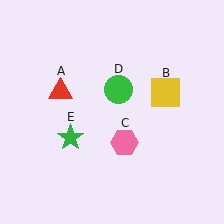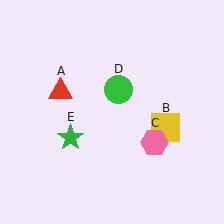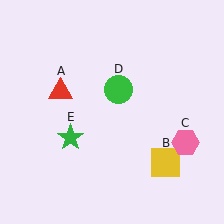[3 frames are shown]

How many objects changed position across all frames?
2 objects changed position: yellow square (object B), pink hexagon (object C).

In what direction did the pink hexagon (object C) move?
The pink hexagon (object C) moved right.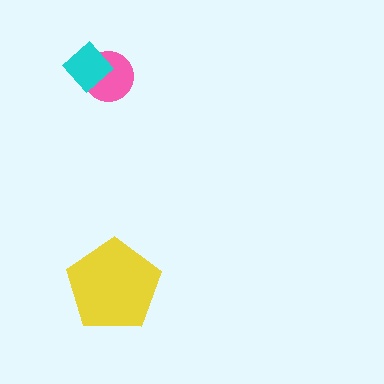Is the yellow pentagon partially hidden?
No, no other shape covers it.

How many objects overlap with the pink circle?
1 object overlaps with the pink circle.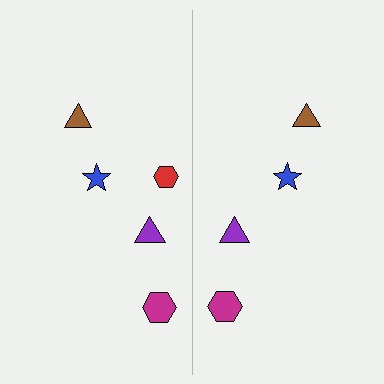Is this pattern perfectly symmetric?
No, the pattern is not perfectly symmetric. A red hexagon is missing from the right side.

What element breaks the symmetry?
A red hexagon is missing from the right side.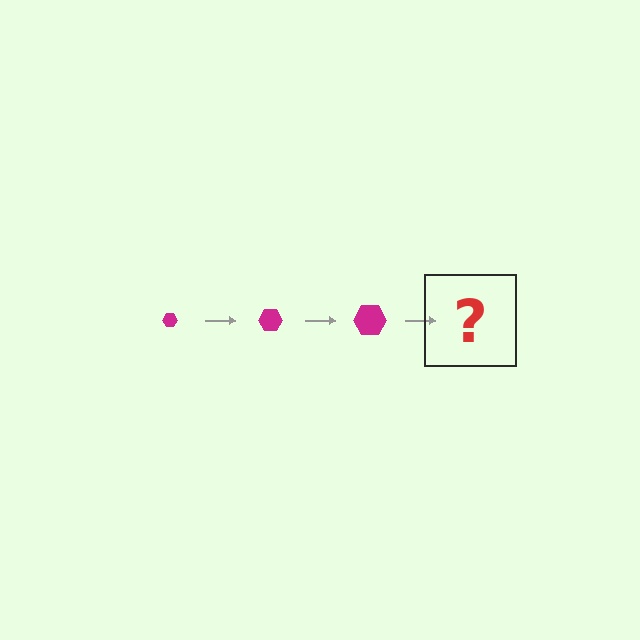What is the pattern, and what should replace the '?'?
The pattern is that the hexagon gets progressively larger each step. The '?' should be a magenta hexagon, larger than the previous one.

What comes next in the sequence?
The next element should be a magenta hexagon, larger than the previous one.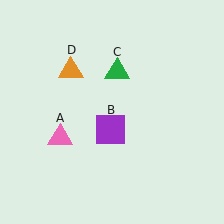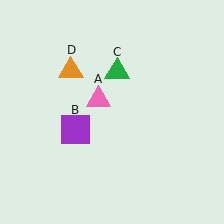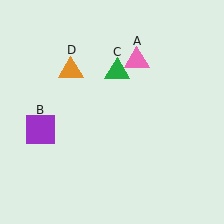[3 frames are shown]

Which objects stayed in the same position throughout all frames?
Green triangle (object C) and orange triangle (object D) remained stationary.